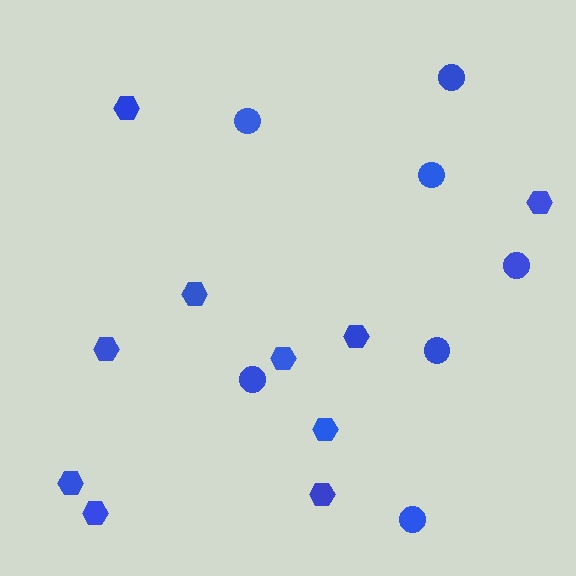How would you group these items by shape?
There are 2 groups: one group of circles (7) and one group of hexagons (10).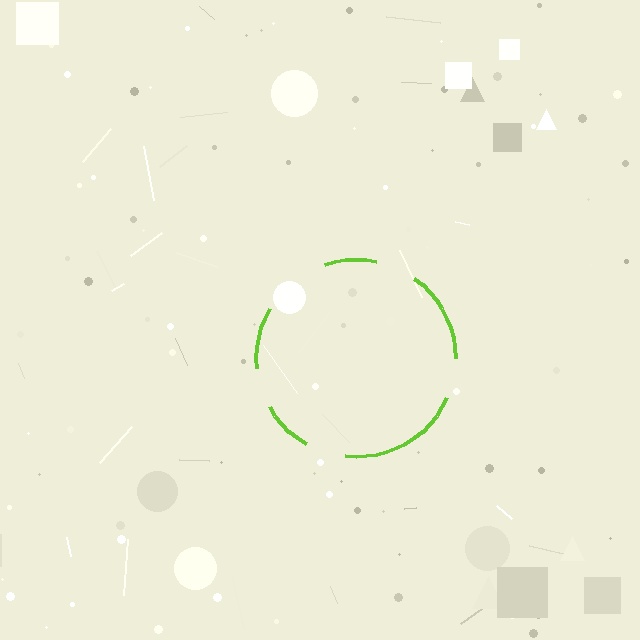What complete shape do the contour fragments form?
The contour fragments form a circle.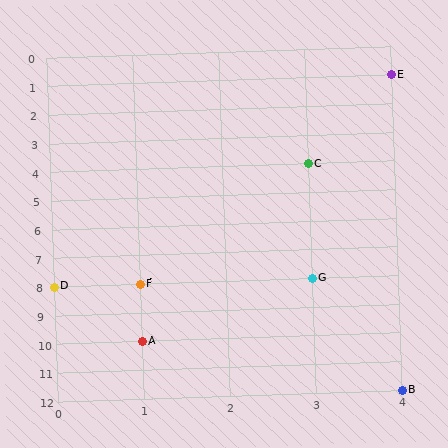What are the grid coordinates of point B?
Point B is at grid coordinates (4, 12).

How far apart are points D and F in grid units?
Points D and F are 1 column apart.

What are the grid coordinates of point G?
Point G is at grid coordinates (3, 8).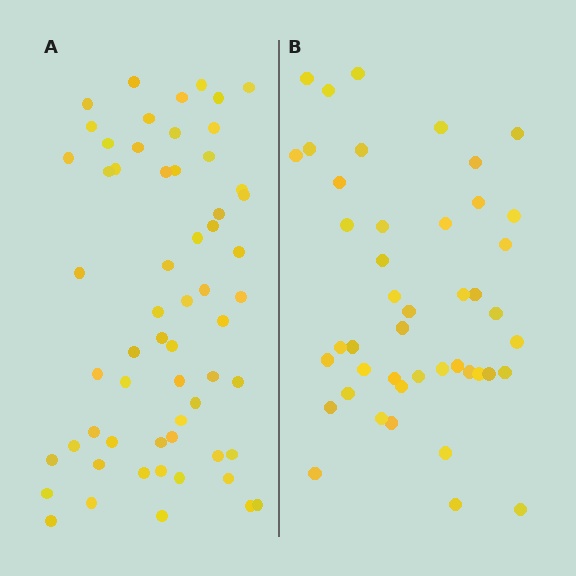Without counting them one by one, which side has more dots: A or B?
Region A (the left region) has more dots.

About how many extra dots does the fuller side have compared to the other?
Region A has approximately 15 more dots than region B.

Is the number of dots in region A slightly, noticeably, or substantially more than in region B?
Region A has noticeably more, but not dramatically so. The ratio is roughly 1.3 to 1.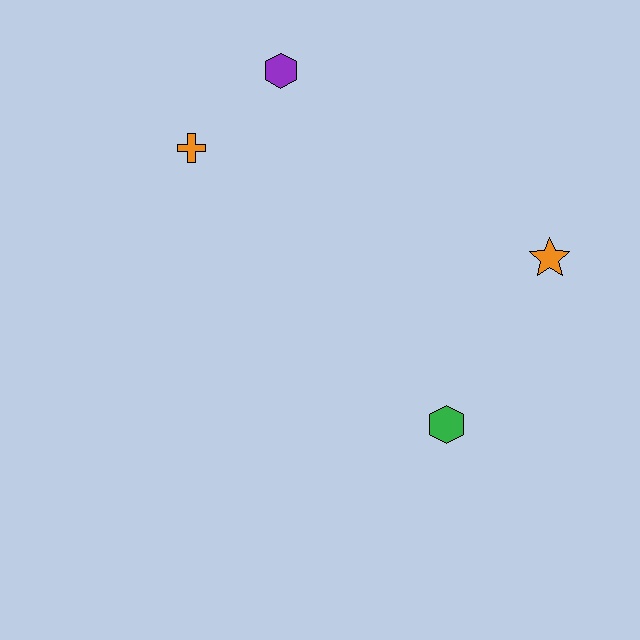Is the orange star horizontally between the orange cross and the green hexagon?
No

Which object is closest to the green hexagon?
The orange star is closest to the green hexagon.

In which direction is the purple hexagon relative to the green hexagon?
The purple hexagon is above the green hexagon.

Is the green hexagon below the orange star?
Yes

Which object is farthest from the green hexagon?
The purple hexagon is farthest from the green hexagon.